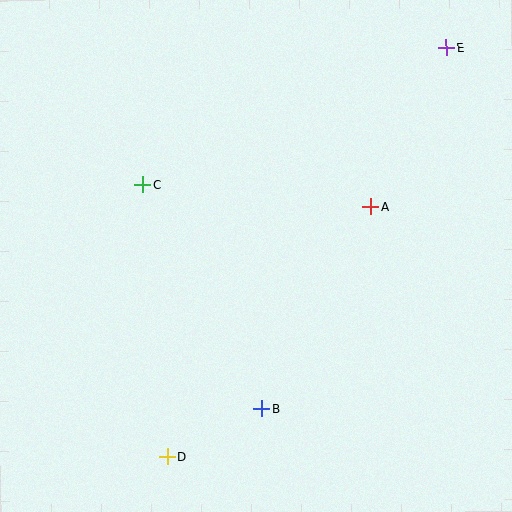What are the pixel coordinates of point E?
Point E is at (446, 47).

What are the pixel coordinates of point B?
Point B is at (262, 409).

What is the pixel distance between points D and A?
The distance between D and A is 322 pixels.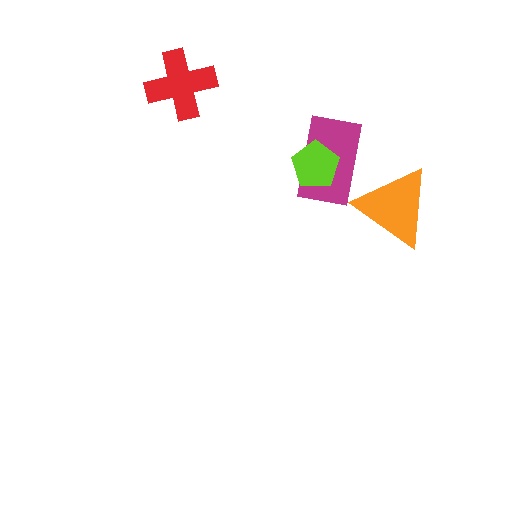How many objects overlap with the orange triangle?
0 objects overlap with the orange triangle.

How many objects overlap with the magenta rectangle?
1 object overlaps with the magenta rectangle.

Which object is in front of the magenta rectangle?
The lime pentagon is in front of the magenta rectangle.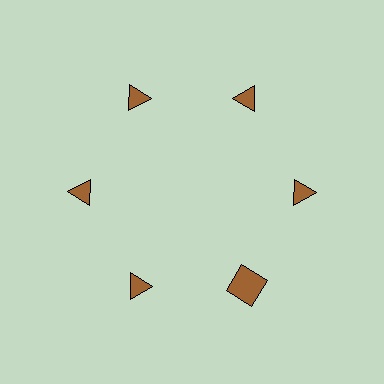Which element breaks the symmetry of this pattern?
The brown square at roughly the 5 o'clock position breaks the symmetry. All other shapes are brown triangles.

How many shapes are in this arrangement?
There are 6 shapes arranged in a ring pattern.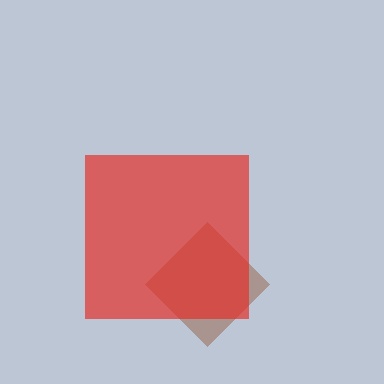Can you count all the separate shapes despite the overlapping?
Yes, there are 2 separate shapes.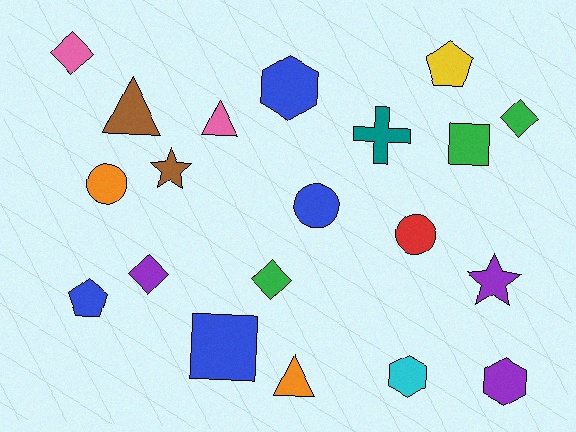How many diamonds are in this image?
There are 4 diamonds.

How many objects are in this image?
There are 20 objects.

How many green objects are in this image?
There are 3 green objects.